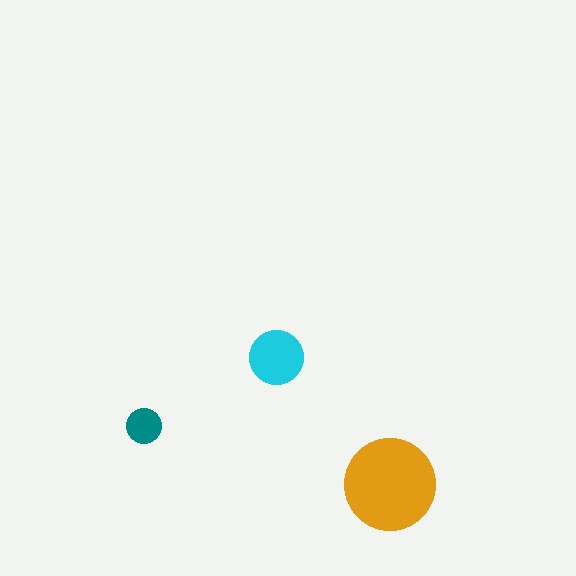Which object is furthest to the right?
The orange circle is rightmost.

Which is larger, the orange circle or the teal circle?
The orange one.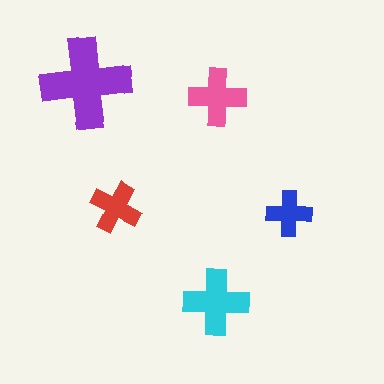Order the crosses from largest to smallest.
the purple one, the cyan one, the pink one, the red one, the blue one.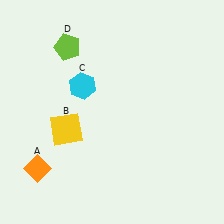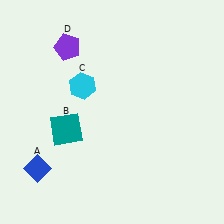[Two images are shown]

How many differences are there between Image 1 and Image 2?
There are 3 differences between the two images.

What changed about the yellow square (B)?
In Image 1, B is yellow. In Image 2, it changed to teal.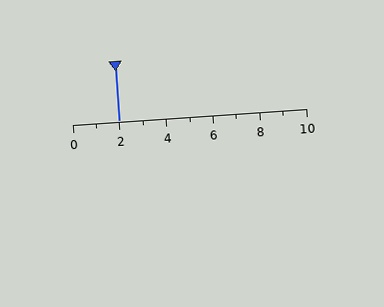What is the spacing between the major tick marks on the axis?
The major ticks are spaced 2 apart.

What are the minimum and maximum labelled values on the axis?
The axis runs from 0 to 10.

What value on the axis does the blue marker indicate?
The marker indicates approximately 2.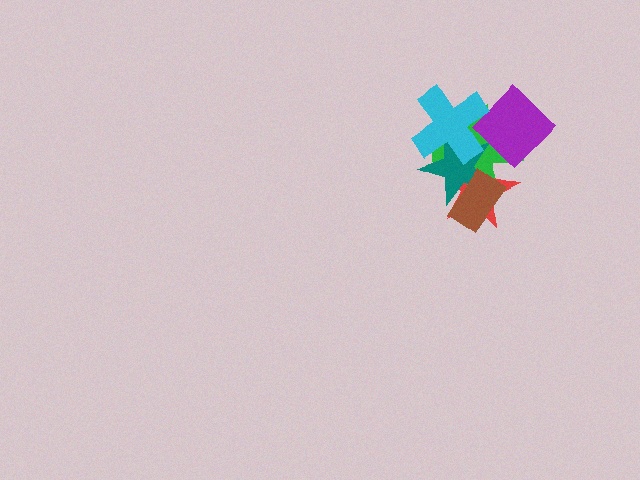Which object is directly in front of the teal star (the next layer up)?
The brown rectangle is directly in front of the teal star.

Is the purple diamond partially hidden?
Yes, it is partially covered by another shape.